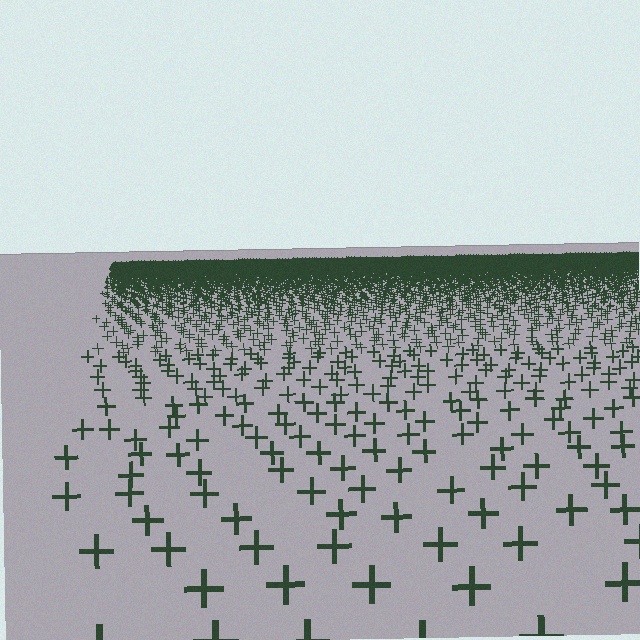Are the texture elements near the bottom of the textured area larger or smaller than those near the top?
Larger. Near the bottom, elements are closer to the viewer and appear at a bigger on-screen size.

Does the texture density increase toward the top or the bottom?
Density increases toward the top.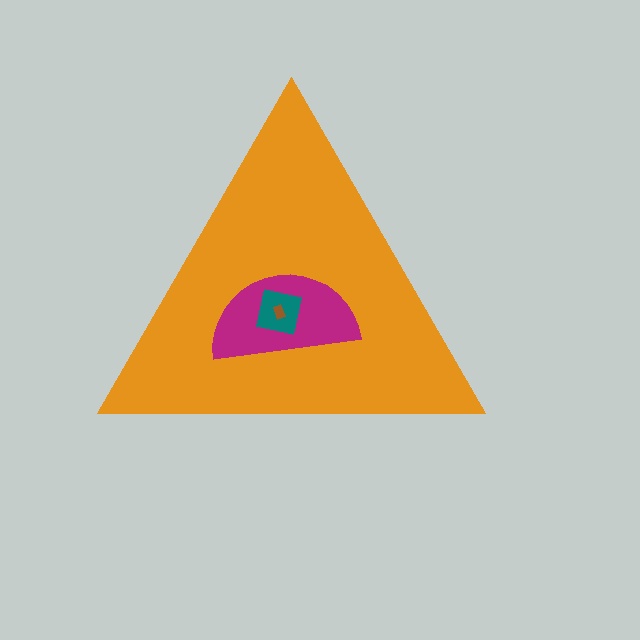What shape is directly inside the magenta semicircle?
The teal square.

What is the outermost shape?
The orange triangle.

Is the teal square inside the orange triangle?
Yes.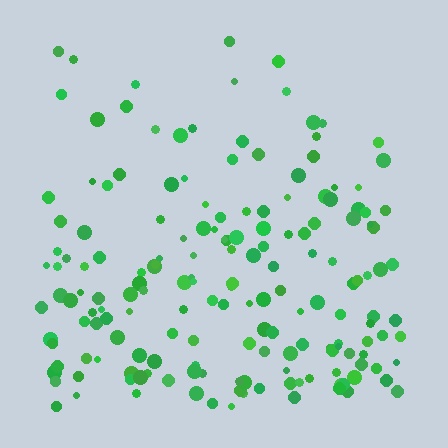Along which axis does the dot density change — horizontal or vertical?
Vertical.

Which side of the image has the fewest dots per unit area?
The top.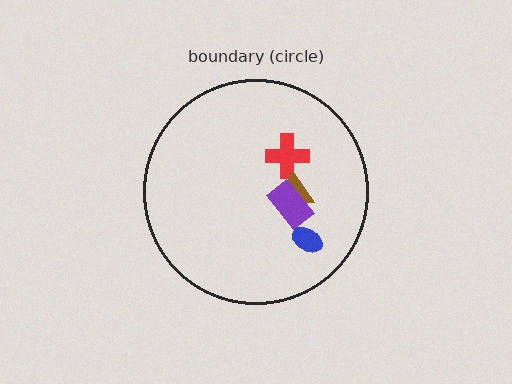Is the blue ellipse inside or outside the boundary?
Inside.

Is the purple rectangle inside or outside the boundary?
Inside.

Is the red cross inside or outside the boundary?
Inside.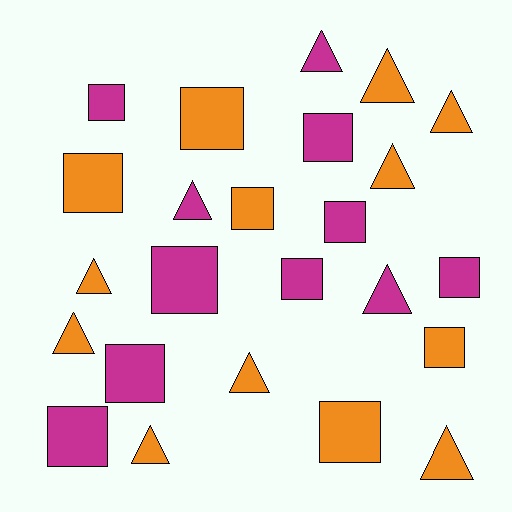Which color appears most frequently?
Orange, with 13 objects.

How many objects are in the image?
There are 24 objects.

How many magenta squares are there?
There are 8 magenta squares.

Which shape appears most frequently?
Square, with 13 objects.